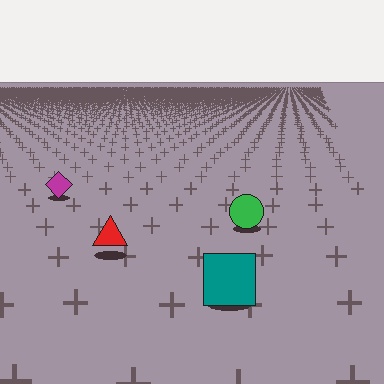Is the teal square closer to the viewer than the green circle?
Yes. The teal square is closer — you can tell from the texture gradient: the ground texture is coarser near it.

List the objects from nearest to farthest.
From nearest to farthest: the teal square, the red triangle, the green circle, the magenta diamond.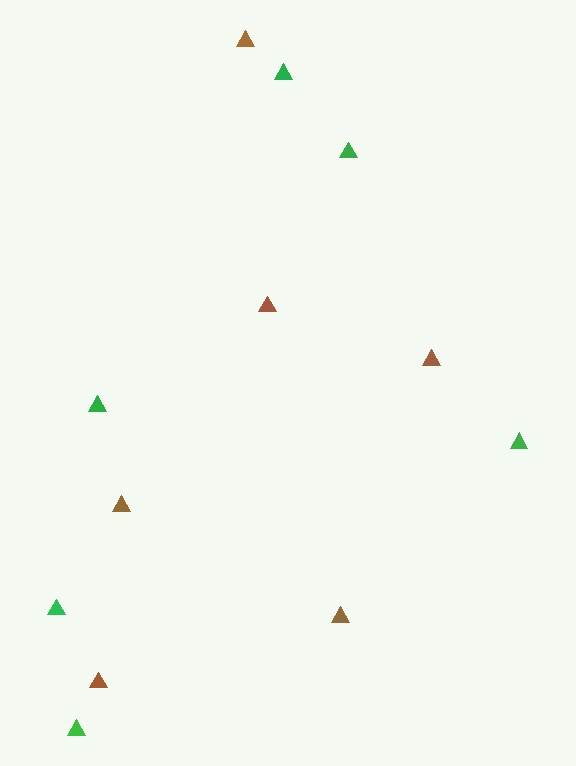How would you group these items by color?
There are 2 groups: one group of green triangles (6) and one group of brown triangles (6).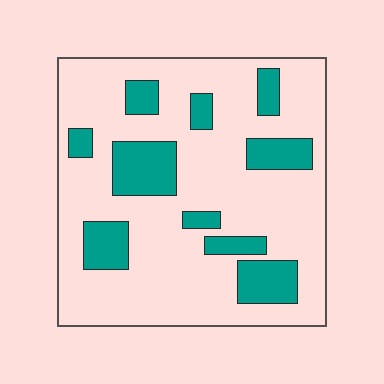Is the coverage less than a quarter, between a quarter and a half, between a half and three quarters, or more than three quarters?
Less than a quarter.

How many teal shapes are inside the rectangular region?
10.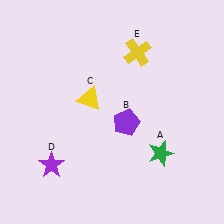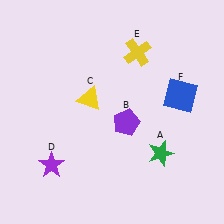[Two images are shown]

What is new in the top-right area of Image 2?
A blue square (F) was added in the top-right area of Image 2.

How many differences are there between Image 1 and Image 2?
There is 1 difference between the two images.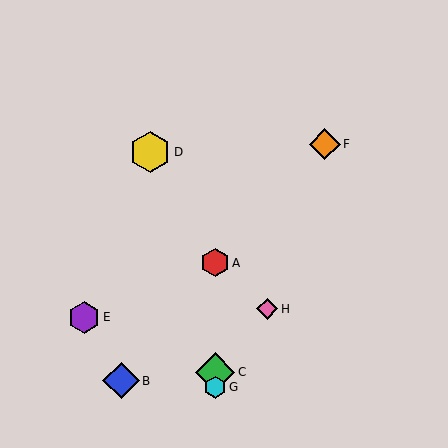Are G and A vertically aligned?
Yes, both are at x≈215.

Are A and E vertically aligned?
No, A is at x≈215 and E is at x≈84.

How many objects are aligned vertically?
3 objects (A, C, G) are aligned vertically.